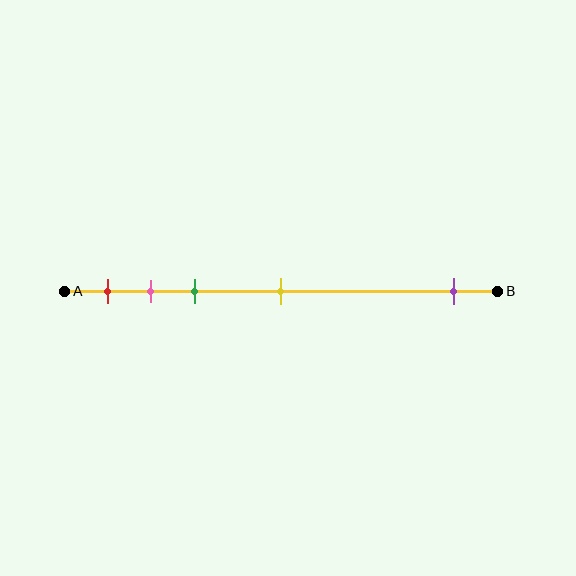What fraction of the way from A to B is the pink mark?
The pink mark is approximately 20% (0.2) of the way from A to B.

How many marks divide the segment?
There are 5 marks dividing the segment.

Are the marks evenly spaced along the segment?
No, the marks are not evenly spaced.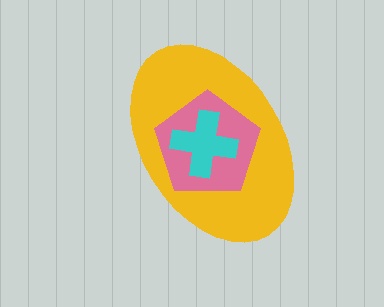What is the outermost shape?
The yellow ellipse.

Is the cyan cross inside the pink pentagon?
Yes.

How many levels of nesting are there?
3.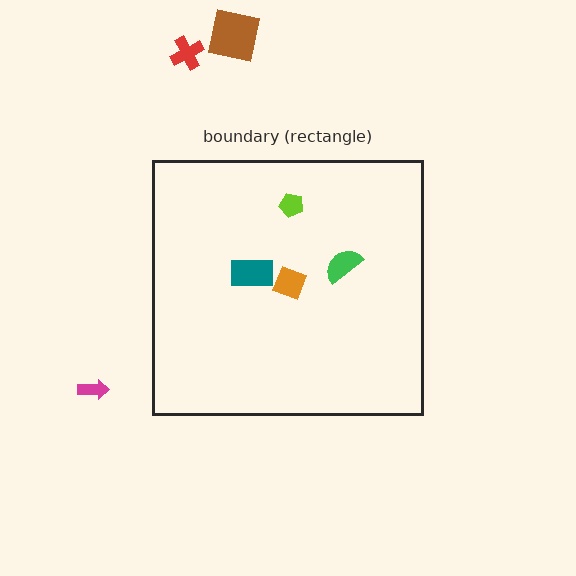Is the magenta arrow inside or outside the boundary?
Outside.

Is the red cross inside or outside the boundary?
Outside.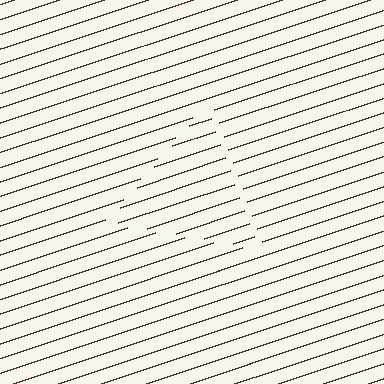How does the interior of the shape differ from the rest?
The interior of the shape contains the same grating, shifted by half a period — the contour is defined by the phase discontinuity where line-ends from the inner and outer gratings abut.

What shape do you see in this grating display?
An illusory triangle. The interior of the shape contains the same grating, shifted by half a period — the contour is defined by the phase discontinuity where line-ends from the inner and outer gratings abut.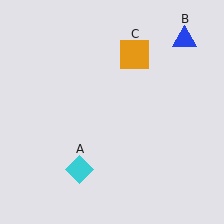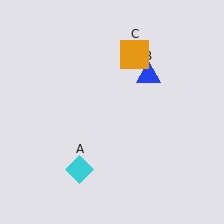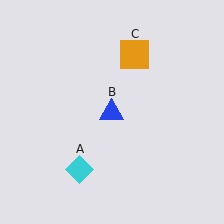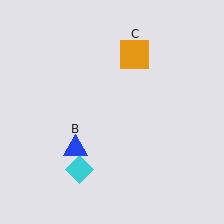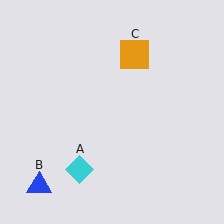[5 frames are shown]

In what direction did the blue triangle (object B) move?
The blue triangle (object B) moved down and to the left.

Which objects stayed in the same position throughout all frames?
Cyan diamond (object A) and orange square (object C) remained stationary.